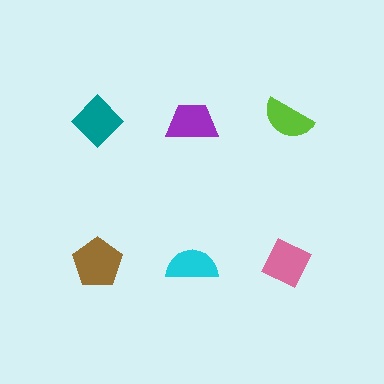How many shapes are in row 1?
3 shapes.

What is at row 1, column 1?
A teal diamond.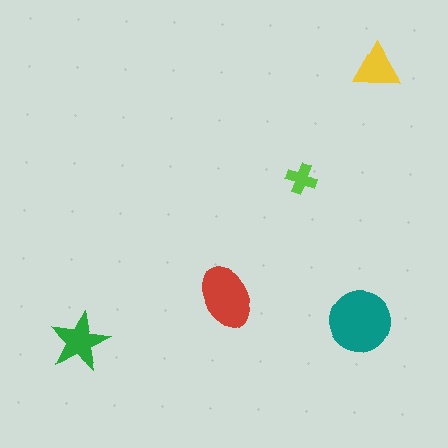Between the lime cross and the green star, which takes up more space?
The green star.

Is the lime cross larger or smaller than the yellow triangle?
Smaller.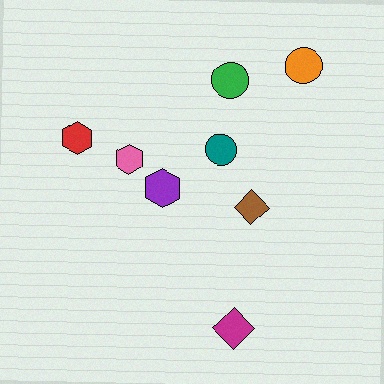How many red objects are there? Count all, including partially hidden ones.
There is 1 red object.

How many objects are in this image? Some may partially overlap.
There are 8 objects.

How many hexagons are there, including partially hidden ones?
There are 3 hexagons.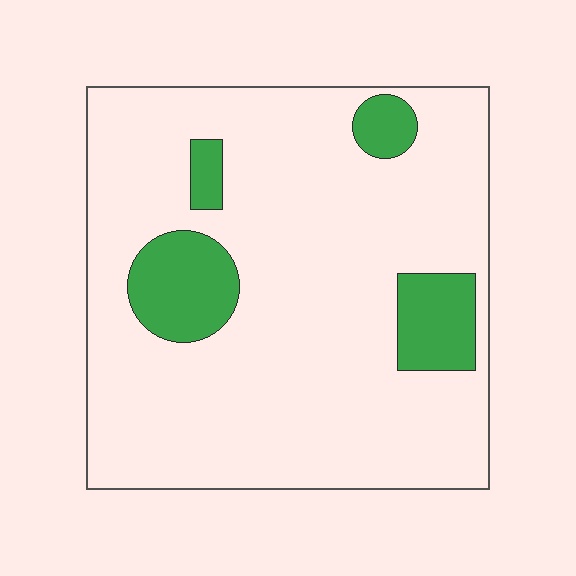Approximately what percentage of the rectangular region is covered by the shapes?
Approximately 15%.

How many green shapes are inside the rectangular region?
4.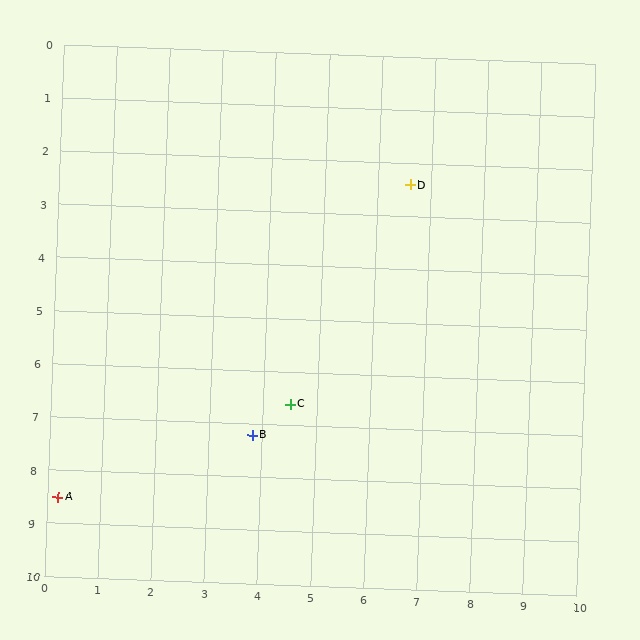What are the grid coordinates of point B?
Point B is at approximately (3.8, 7.2).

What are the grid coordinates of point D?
Point D is at approximately (6.6, 2.4).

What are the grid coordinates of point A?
Point A is at approximately (0.2, 8.5).